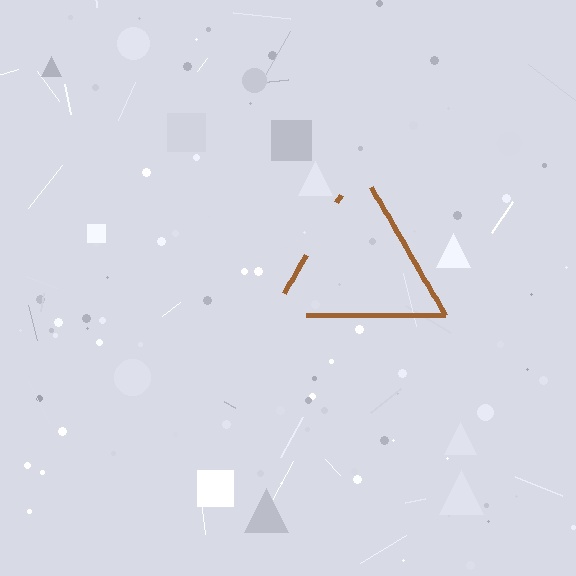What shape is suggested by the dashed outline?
The dashed outline suggests a triangle.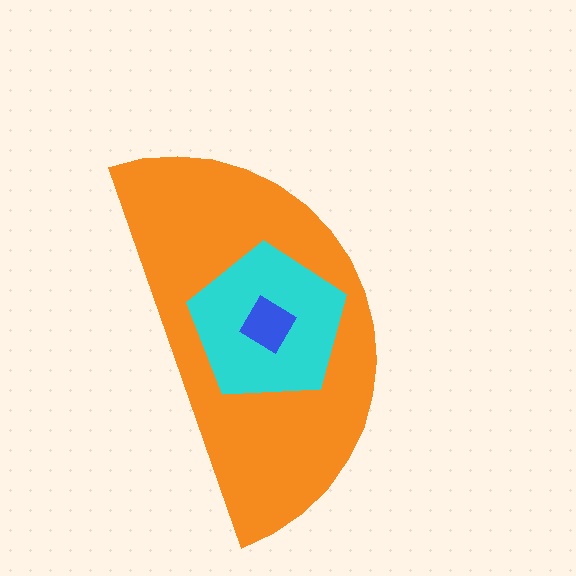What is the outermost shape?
The orange semicircle.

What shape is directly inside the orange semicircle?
The cyan pentagon.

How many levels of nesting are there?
3.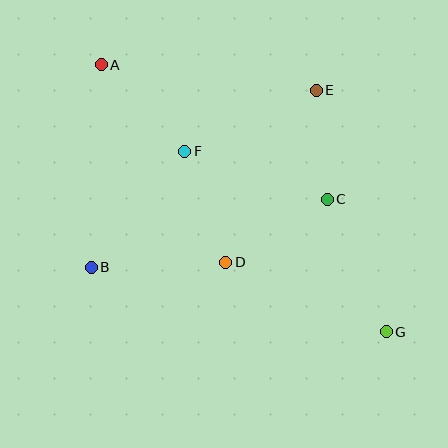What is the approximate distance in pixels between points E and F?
The distance between E and F is approximately 145 pixels.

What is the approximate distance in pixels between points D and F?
The distance between D and F is approximately 119 pixels.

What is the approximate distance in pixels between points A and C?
The distance between A and C is approximately 263 pixels.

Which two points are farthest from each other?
Points A and G are farthest from each other.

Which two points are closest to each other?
Points C and E are closest to each other.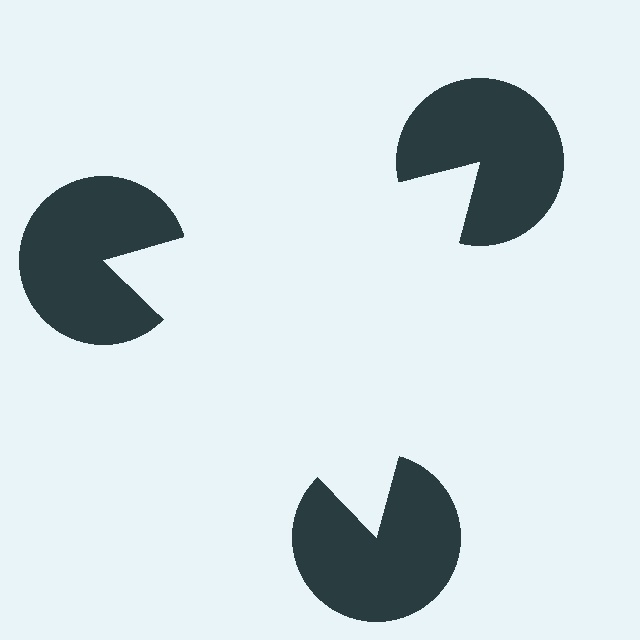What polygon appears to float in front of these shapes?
An illusory triangle — its edges are inferred from the aligned wedge cuts in the pac-man discs, not physically drawn.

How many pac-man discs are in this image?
There are 3 — one at each vertex of the illusory triangle.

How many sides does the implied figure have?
3 sides.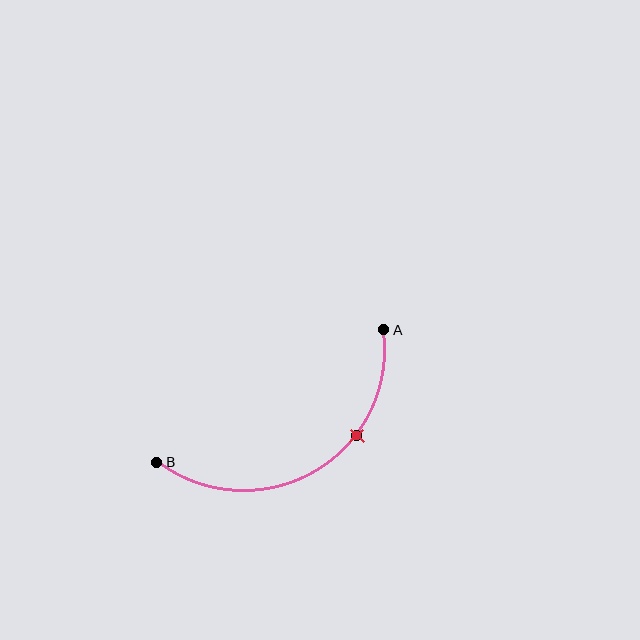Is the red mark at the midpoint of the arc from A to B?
No. The red mark lies on the arc but is closer to endpoint A. The arc midpoint would be at the point on the curve equidistant along the arc from both A and B.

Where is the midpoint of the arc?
The arc midpoint is the point on the curve farthest from the straight line joining A and B. It sits below that line.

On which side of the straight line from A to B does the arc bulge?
The arc bulges below the straight line connecting A and B.